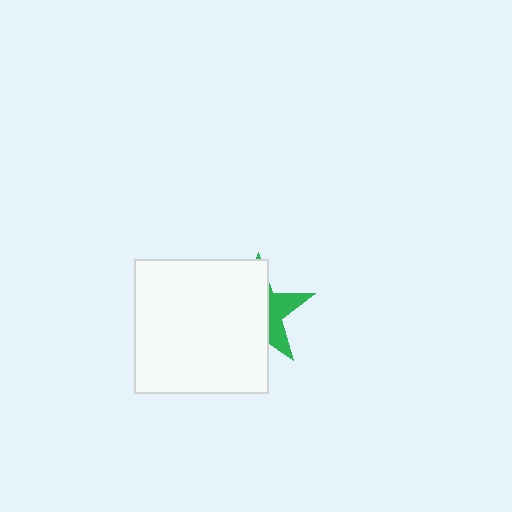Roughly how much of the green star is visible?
A small part of it is visible (roughly 32%).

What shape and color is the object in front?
The object in front is a white square.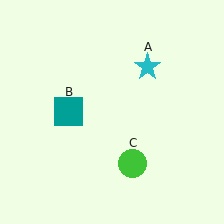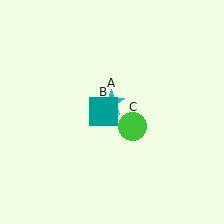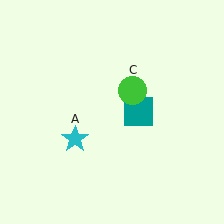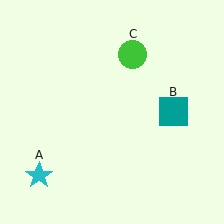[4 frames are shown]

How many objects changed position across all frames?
3 objects changed position: cyan star (object A), teal square (object B), green circle (object C).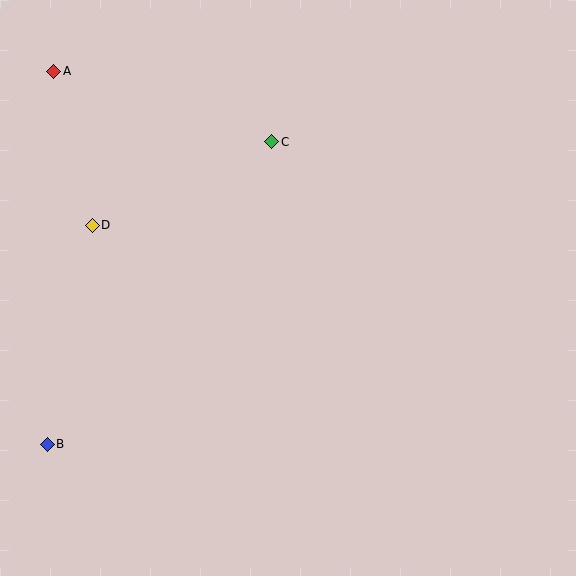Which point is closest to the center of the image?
Point C at (272, 142) is closest to the center.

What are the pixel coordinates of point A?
Point A is at (54, 71).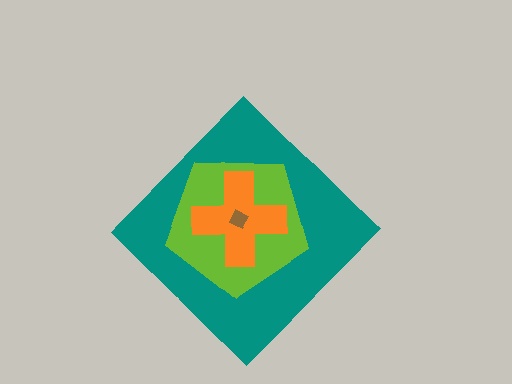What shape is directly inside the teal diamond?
The lime pentagon.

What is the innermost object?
The brown square.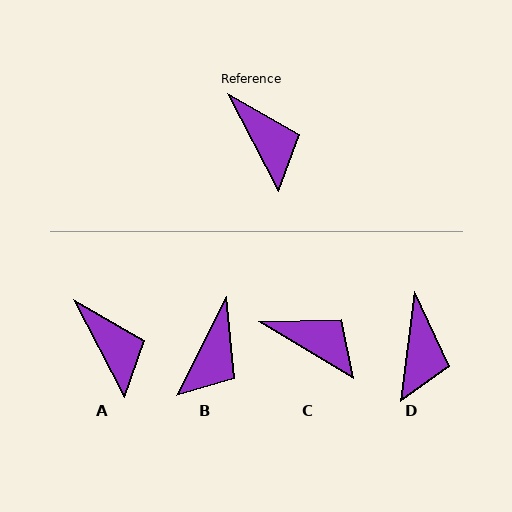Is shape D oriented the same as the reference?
No, it is off by about 35 degrees.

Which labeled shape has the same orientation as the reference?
A.